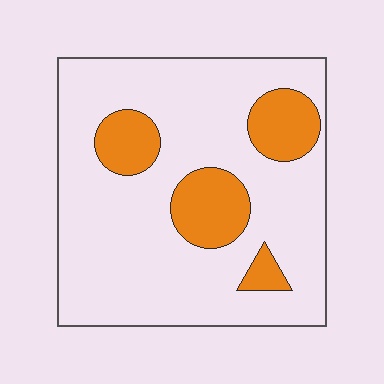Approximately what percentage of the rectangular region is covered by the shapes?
Approximately 20%.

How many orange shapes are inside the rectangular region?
4.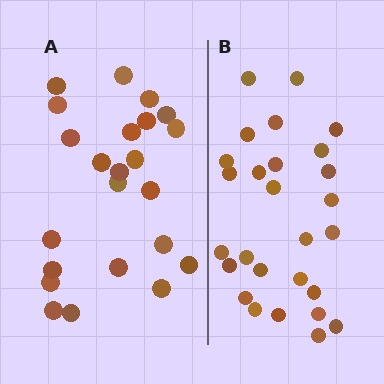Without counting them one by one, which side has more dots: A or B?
Region B (the right region) has more dots.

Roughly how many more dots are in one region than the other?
Region B has about 4 more dots than region A.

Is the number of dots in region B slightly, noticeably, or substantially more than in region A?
Region B has only slightly more — the two regions are fairly close. The ratio is roughly 1.2 to 1.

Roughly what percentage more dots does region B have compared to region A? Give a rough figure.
About 15% more.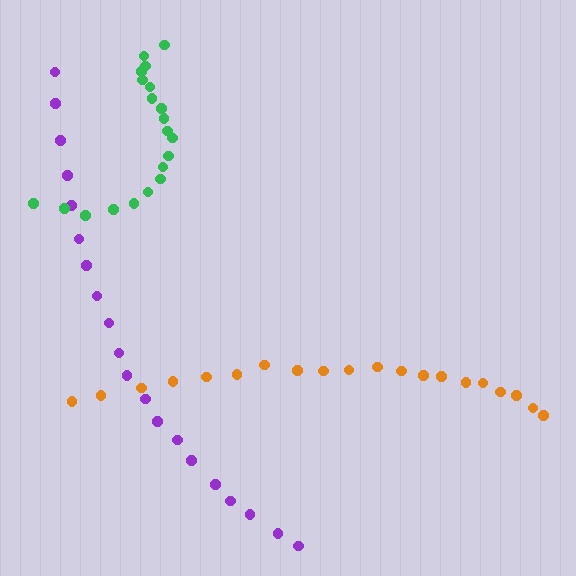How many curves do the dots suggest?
There are 3 distinct paths.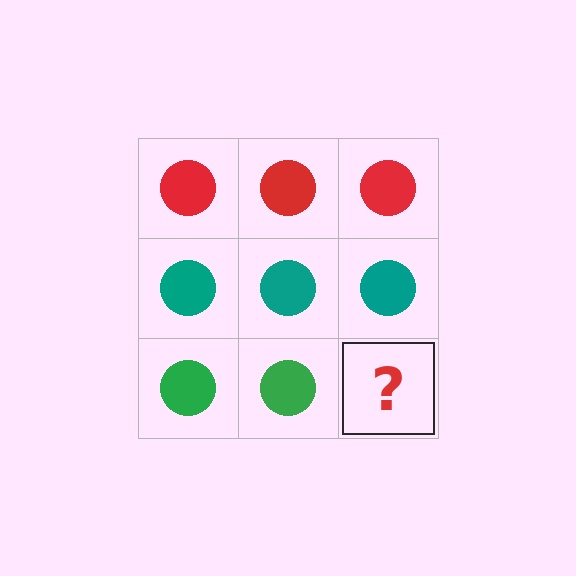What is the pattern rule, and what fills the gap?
The rule is that each row has a consistent color. The gap should be filled with a green circle.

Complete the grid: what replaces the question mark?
The question mark should be replaced with a green circle.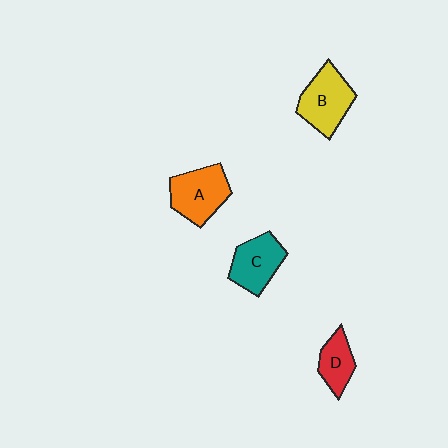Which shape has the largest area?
Shape B (yellow).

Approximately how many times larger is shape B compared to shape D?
Approximately 1.6 times.